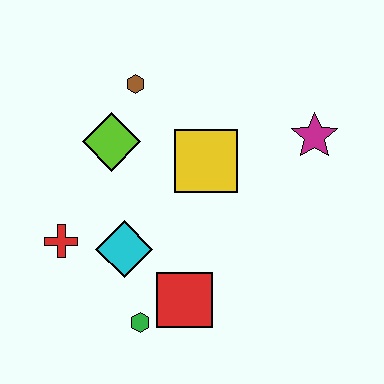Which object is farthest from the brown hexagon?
The green hexagon is farthest from the brown hexagon.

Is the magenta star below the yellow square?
No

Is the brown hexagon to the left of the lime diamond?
No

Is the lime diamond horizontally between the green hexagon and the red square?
No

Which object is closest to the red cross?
The cyan diamond is closest to the red cross.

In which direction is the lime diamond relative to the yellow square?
The lime diamond is to the left of the yellow square.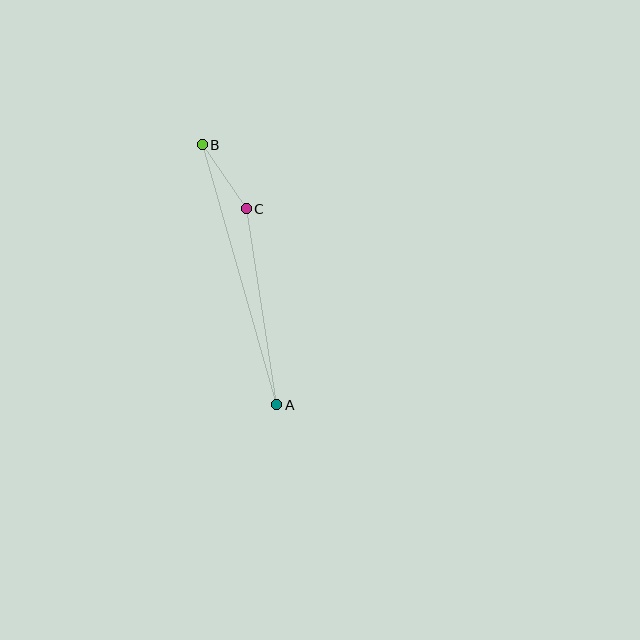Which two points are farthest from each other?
Points A and B are farthest from each other.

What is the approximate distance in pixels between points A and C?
The distance between A and C is approximately 198 pixels.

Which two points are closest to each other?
Points B and C are closest to each other.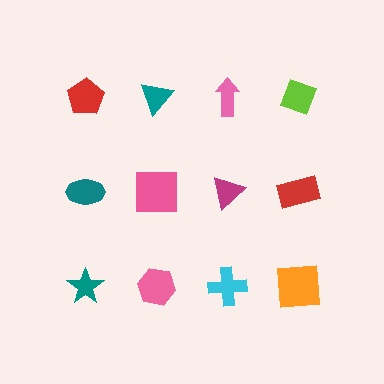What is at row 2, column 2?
A pink square.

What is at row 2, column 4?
A red rectangle.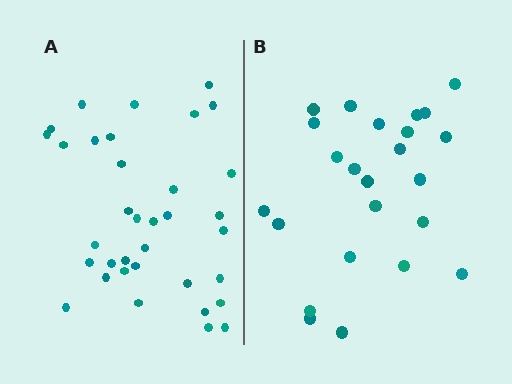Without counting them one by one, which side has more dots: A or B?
Region A (the left region) has more dots.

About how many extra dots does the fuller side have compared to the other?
Region A has roughly 12 or so more dots than region B.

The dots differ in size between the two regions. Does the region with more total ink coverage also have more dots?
No. Region B has more total ink coverage because its dots are larger, but region A actually contains more individual dots. Total area can be misleading — the number of items is what matters here.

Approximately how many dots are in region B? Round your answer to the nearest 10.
About 20 dots. (The exact count is 24, which rounds to 20.)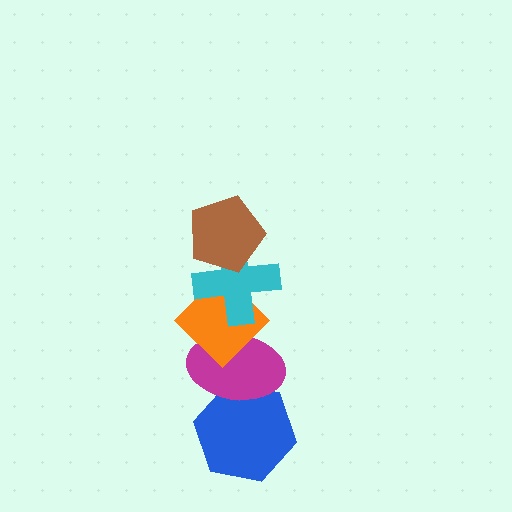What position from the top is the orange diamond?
The orange diamond is 3rd from the top.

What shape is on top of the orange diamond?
The cyan cross is on top of the orange diamond.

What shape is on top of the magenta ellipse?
The orange diamond is on top of the magenta ellipse.